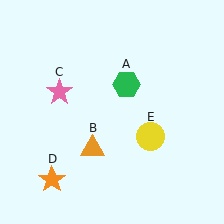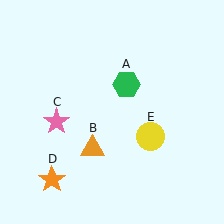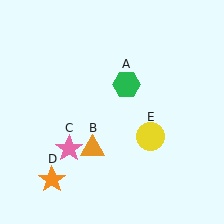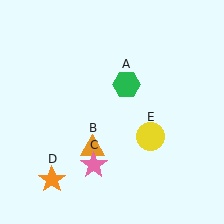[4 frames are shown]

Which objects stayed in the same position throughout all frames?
Green hexagon (object A) and orange triangle (object B) and orange star (object D) and yellow circle (object E) remained stationary.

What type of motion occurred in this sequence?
The pink star (object C) rotated counterclockwise around the center of the scene.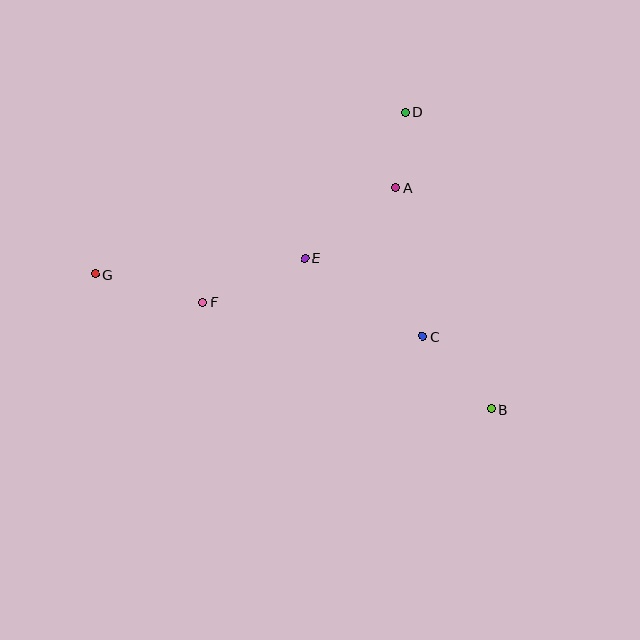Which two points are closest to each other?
Points A and D are closest to each other.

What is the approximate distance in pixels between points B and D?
The distance between B and D is approximately 309 pixels.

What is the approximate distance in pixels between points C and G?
The distance between C and G is approximately 333 pixels.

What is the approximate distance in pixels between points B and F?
The distance between B and F is approximately 307 pixels.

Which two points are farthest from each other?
Points B and G are farthest from each other.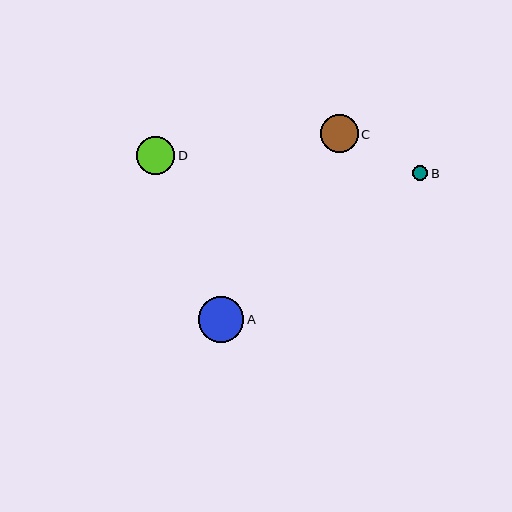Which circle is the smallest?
Circle B is the smallest with a size of approximately 15 pixels.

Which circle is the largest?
Circle A is the largest with a size of approximately 46 pixels.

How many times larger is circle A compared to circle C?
Circle A is approximately 1.2 times the size of circle C.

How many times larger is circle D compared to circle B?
Circle D is approximately 2.5 times the size of circle B.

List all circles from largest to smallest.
From largest to smallest: A, C, D, B.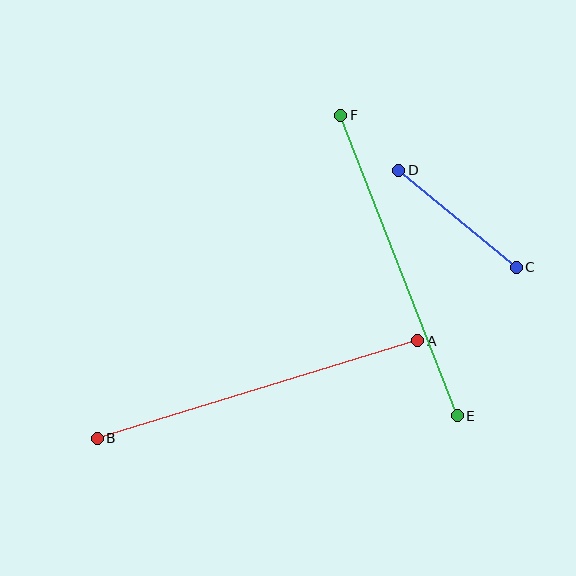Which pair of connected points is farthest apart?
Points A and B are farthest apart.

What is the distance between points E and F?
The distance is approximately 323 pixels.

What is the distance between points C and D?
The distance is approximately 152 pixels.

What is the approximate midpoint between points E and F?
The midpoint is at approximately (399, 265) pixels.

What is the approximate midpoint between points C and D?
The midpoint is at approximately (458, 219) pixels.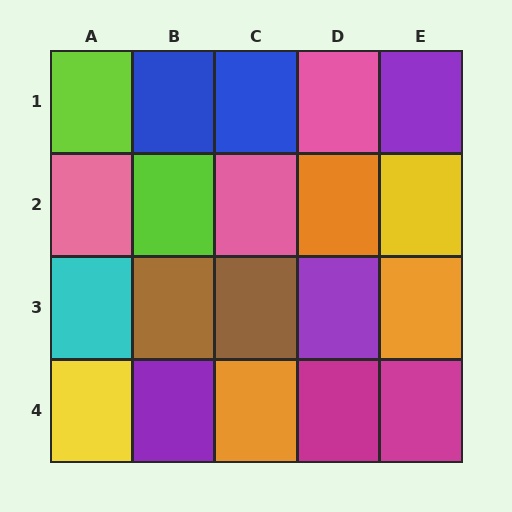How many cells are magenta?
2 cells are magenta.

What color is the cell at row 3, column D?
Purple.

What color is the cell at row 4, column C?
Orange.